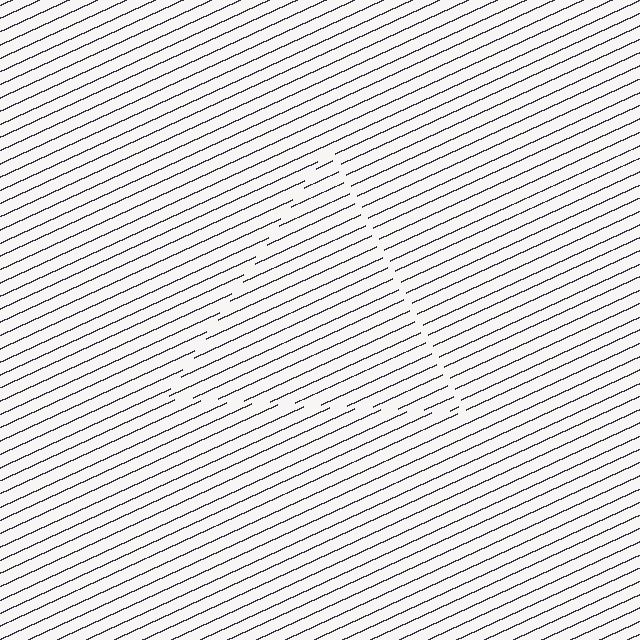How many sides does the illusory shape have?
3 sides — the line-ends trace a triangle.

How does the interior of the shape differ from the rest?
The interior of the shape contains the same grating, shifted by half a period — the contour is defined by the phase discontinuity where line-ends from the inner and outer gratings abut.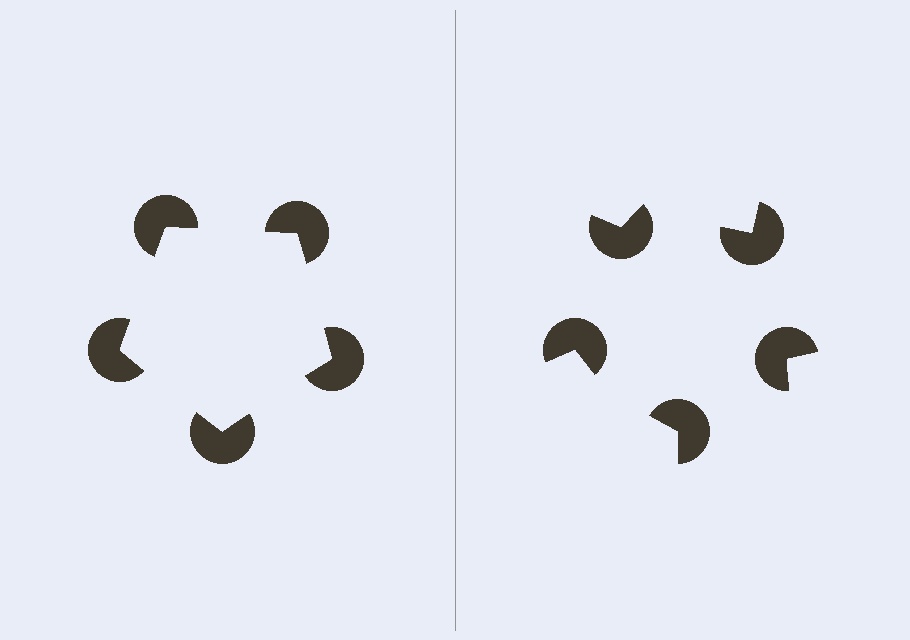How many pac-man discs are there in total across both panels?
10 — 5 on each side.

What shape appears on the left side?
An illusory pentagon.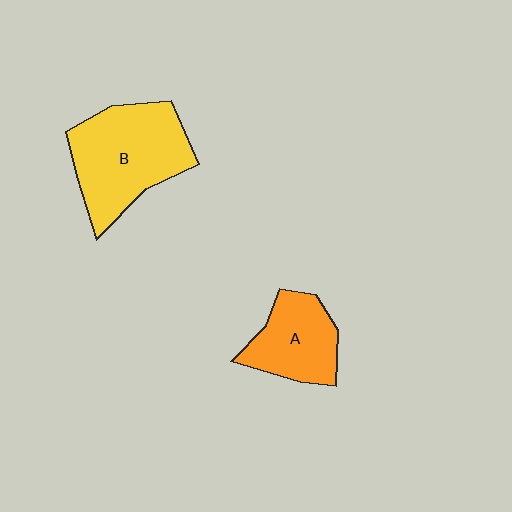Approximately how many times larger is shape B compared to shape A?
Approximately 1.6 times.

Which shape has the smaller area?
Shape A (orange).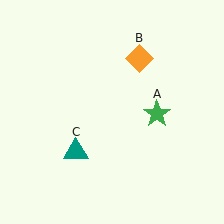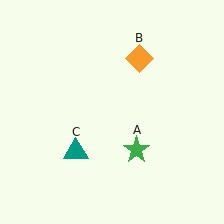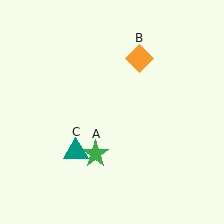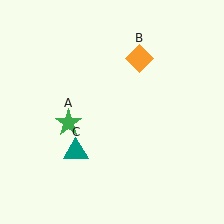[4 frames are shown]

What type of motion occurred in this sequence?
The green star (object A) rotated clockwise around the center of the scene.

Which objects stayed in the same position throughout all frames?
Orange diamond (object B) and teal triangle (object C) remained stationary.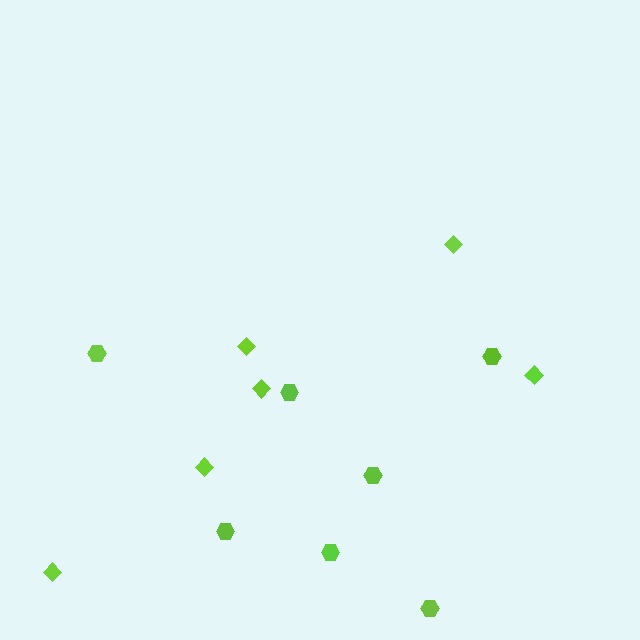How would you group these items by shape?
There are 2 groups: one group of diamonds (6) and one group of hexagons (7).